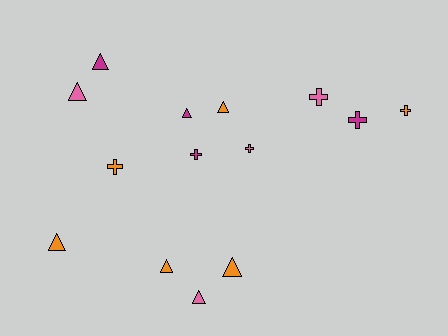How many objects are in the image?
There are 14 objects.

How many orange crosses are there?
There are 2 orange crosses.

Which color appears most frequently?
Orange, with 6 objects.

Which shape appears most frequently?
Triangle, with 8 objects.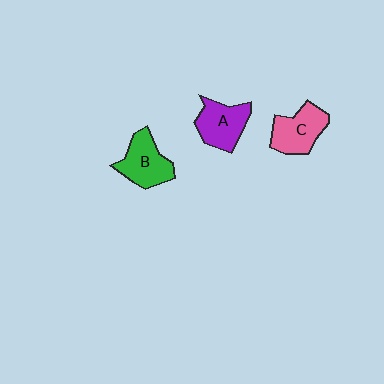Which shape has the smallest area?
Shape A (purple).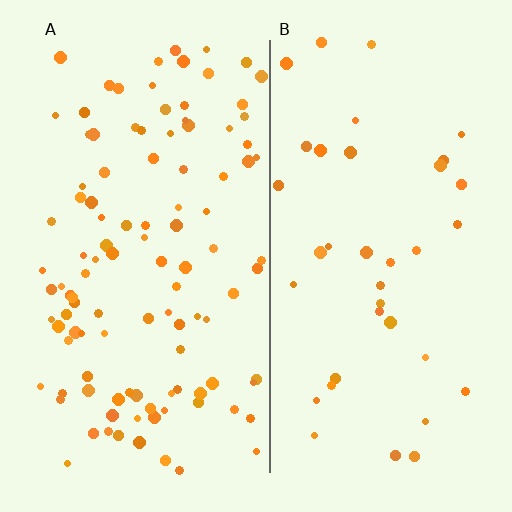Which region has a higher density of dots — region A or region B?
A (the left).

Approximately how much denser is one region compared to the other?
Approximately 2.9× — region A over region B.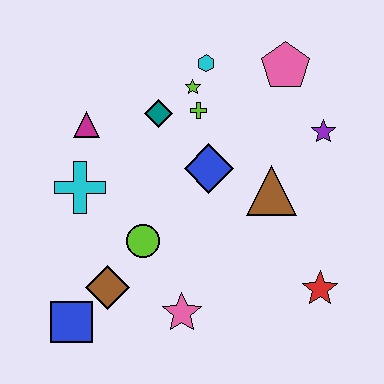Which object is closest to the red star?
The brown triangle is closest to the red star.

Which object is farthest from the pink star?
The pink pentagon is farthest from the pink star.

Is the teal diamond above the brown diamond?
Yes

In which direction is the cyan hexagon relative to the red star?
The cyan hexagon is above the red star.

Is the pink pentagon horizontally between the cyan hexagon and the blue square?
No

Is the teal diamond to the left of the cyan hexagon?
Yes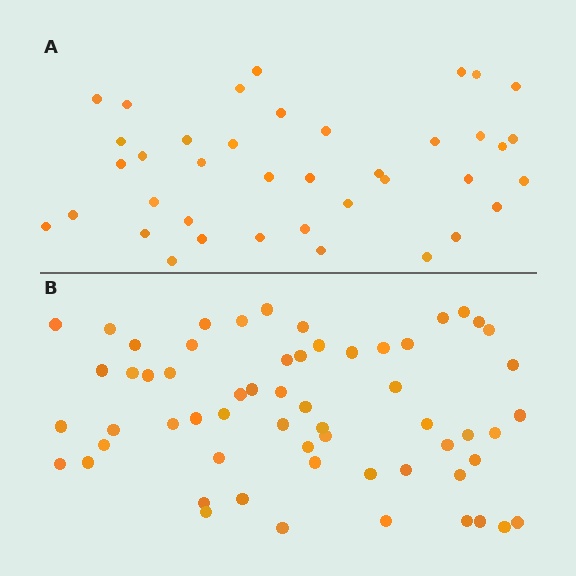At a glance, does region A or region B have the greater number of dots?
Region B (the bottom region) has more dots.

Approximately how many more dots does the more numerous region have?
Region B has approximately 20 more dots than region A.